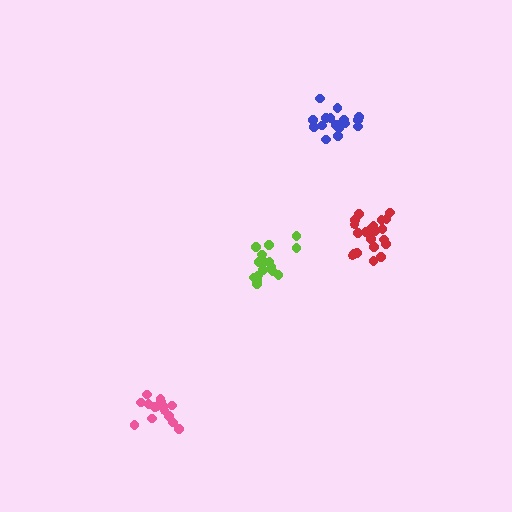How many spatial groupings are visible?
There are 4 spatial groupings.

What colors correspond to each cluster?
The clusters are colored: lime, blue, red, pink.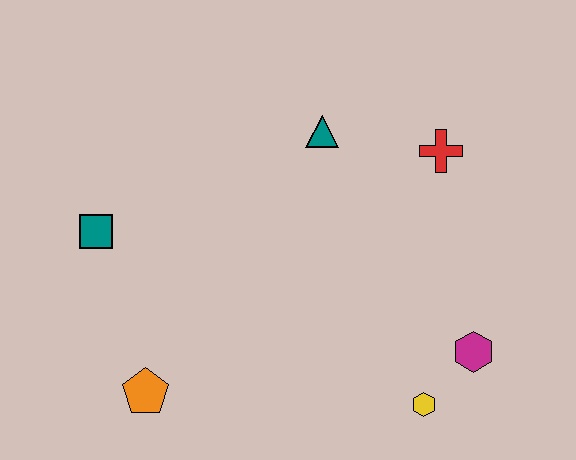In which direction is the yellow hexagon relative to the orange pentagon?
The yellow hexagon is to the right of the orange pentagon.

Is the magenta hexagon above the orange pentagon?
Yes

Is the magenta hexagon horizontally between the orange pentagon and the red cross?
No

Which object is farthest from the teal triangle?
The orange pentagon is farthest from the teal triangle.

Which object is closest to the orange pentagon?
The teal square is closest to the orange pentagon.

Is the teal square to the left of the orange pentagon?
Yes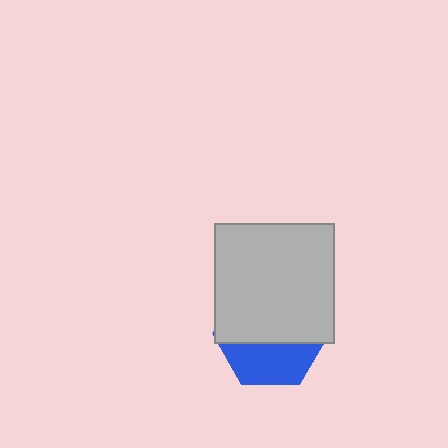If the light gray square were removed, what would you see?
You would see the complete blue hexagon.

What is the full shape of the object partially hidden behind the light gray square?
The partially hidden object is a blue hexagon.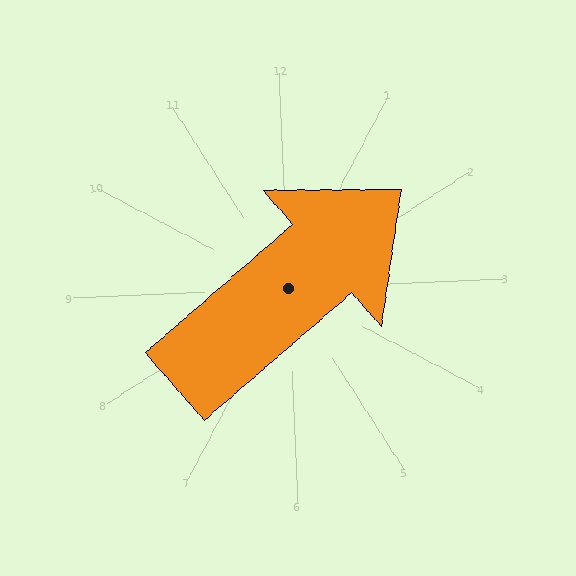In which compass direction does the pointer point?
Northeast.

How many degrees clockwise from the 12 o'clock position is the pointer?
Approximately 52 degrees.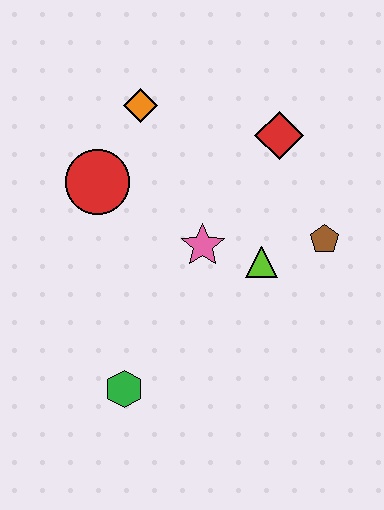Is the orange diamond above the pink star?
Yes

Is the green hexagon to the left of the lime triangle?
Yes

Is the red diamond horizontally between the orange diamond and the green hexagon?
No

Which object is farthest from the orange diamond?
The green hexagon is farthest from the orange diamond.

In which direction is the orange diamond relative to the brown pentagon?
The orange diamond is to the left of the brown pentagon.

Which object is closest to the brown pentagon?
The lime triangle is closest to the brown pentagon.